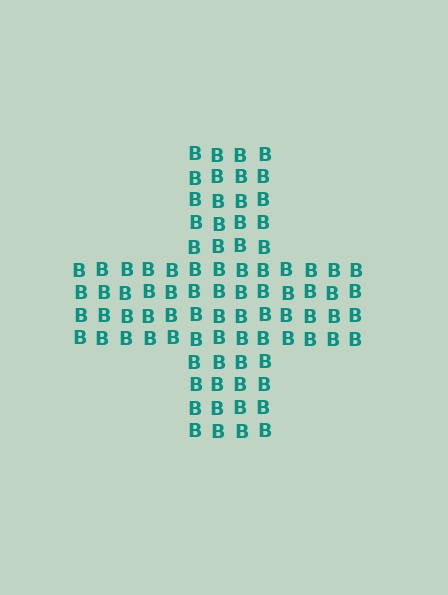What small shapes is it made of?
It is made of small letter B's.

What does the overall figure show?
The overall figure shows a cross.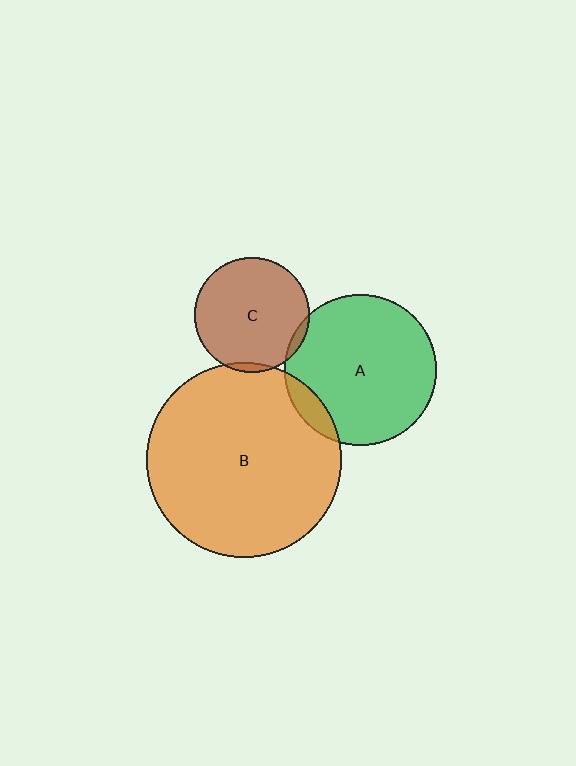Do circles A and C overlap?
Yes.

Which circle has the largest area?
Circle B (orange).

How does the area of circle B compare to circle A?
Approximately 1.7 times.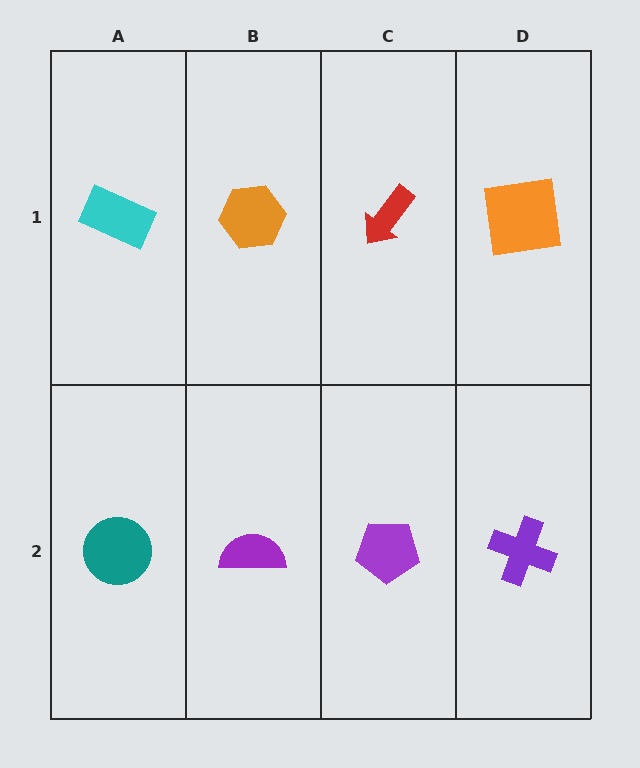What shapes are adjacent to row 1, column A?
A teal circle (row 2, column A), an orange hexagon (row 1, column B).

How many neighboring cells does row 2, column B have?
3.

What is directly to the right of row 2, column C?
A purple cross.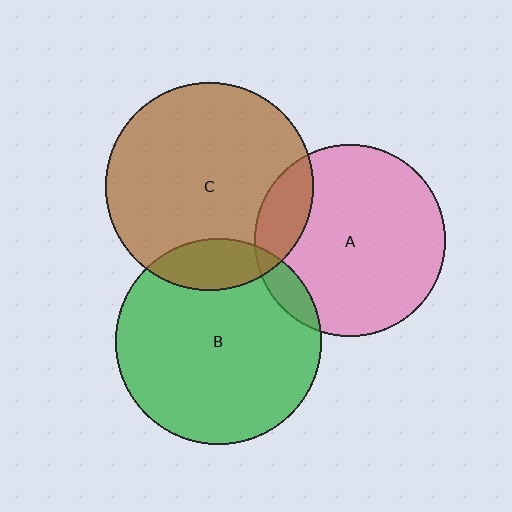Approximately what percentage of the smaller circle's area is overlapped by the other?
Approximately 15%.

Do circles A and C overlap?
Yes.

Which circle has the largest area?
Circle C (brown).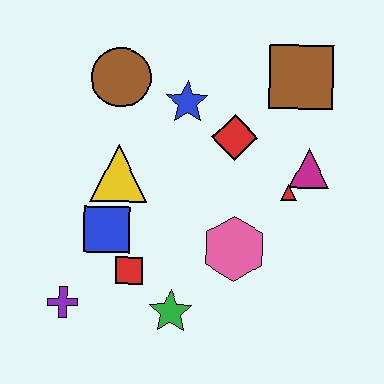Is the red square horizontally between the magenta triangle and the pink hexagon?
No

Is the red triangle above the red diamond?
No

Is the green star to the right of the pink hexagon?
No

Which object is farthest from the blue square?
The brown square is farthest from the blue square.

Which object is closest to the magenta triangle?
The red triangle is closest to the magenta triangle.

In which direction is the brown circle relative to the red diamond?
The brown circle is to the left of the red diamond.